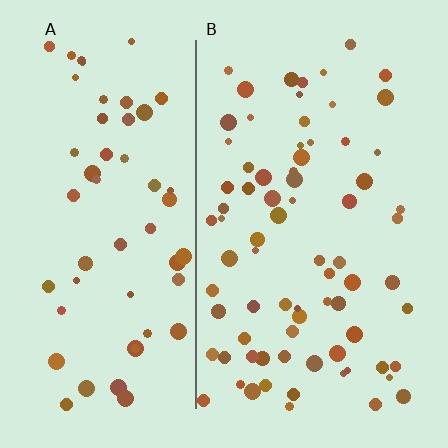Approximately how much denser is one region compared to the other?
Approximately 1.4× — region B over region A.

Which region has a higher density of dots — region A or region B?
B (the right).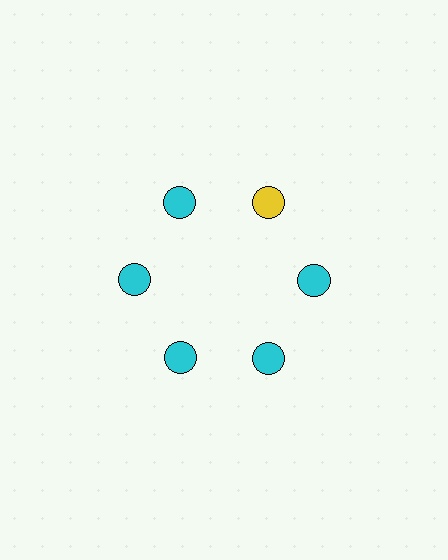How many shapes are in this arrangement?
There are 6 shapes arranged in a ring pattern.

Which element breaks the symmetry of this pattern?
The yellow circle at roughly the 1 o'clock position breaks the symmetry. All other shapes are cyan circles.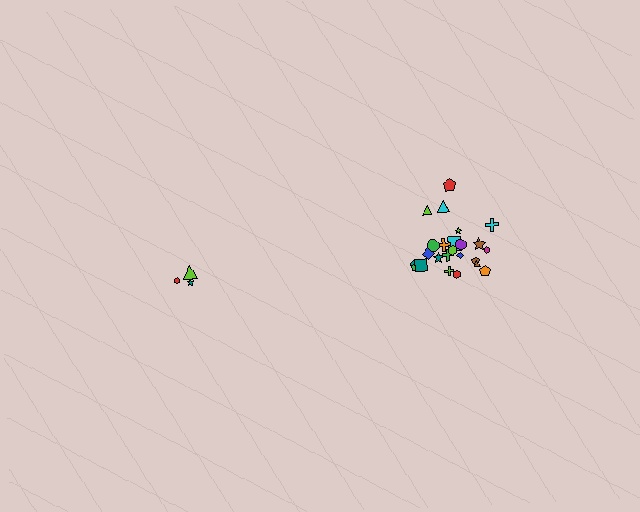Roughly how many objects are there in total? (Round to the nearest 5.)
Roughly 30 objects in total.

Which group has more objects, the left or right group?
The right group.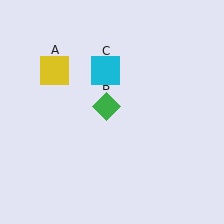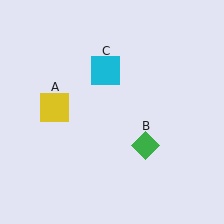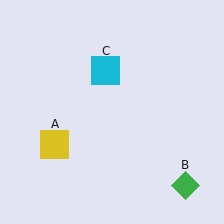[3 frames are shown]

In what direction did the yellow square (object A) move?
The yellow square (object A) moved down.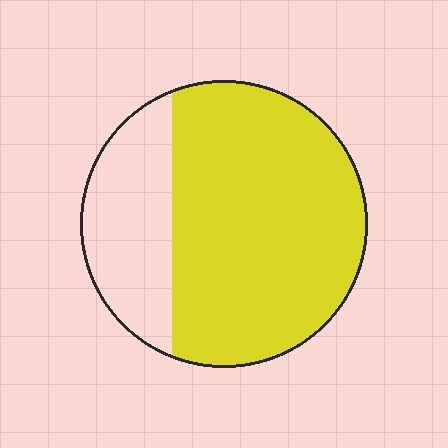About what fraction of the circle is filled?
About three quarters (3/4).